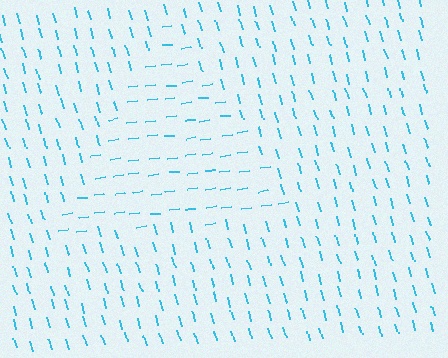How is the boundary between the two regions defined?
The boundary is defined purely by a change in line orientation (approximately 81 degrees difference). All lines are the same color and thickness.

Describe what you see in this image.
The image is filled with small cyan line segments. A triangle region in the image has lines oriented differently from the surrounding lines, creating a visible texture boundary.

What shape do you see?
I see a triangle.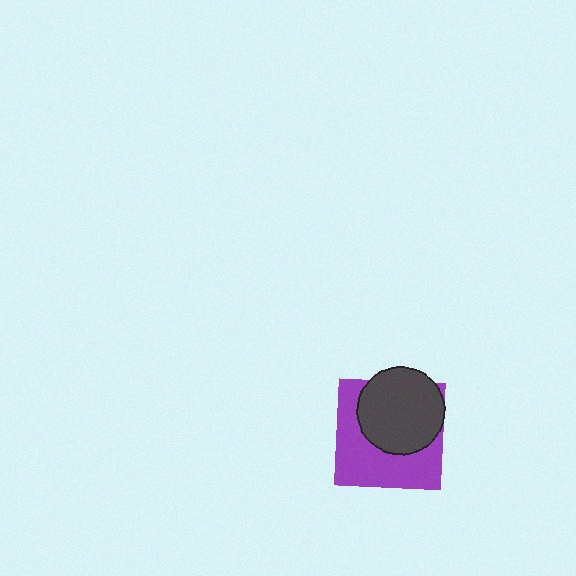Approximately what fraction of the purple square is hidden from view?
Roughly 48% of the purple square is hidden behind the dark gray circle.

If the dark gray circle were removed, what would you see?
You would see the complete purple square.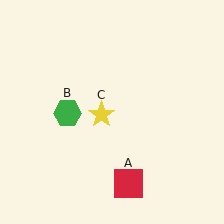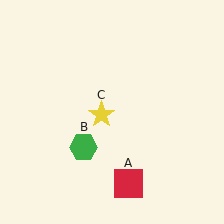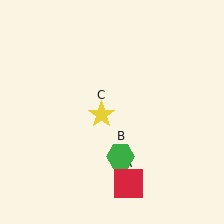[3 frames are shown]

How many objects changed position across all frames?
1 object changed position: green hexagon (object B).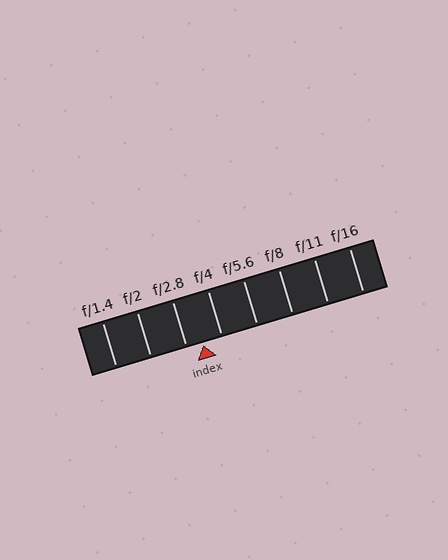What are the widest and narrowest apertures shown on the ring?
The widest aperture shown is f/1.4 and the narrowest is f/16.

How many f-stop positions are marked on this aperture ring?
There are 8 f-stop positions marked.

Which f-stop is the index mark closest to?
The index mark is closest to f/2.8.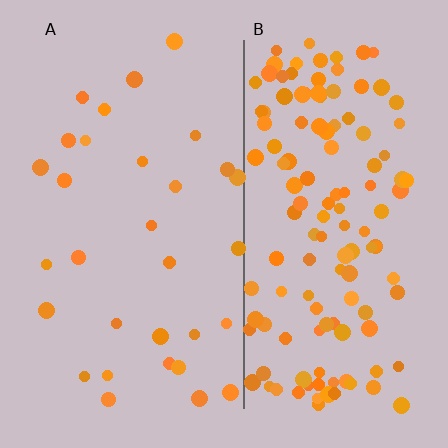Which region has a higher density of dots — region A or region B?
B (the right).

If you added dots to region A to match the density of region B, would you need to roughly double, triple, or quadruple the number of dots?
Approximately quadruple.